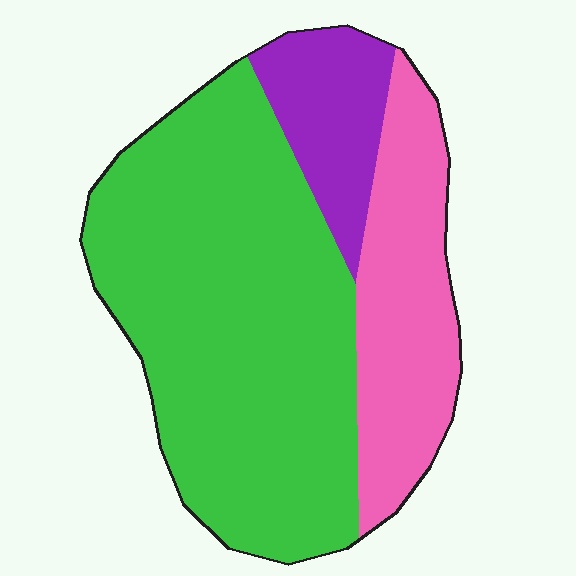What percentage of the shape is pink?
Pink covers 24% of the shape.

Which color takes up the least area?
Purple, at roughly 15%.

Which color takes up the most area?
Green, at roughly 65%.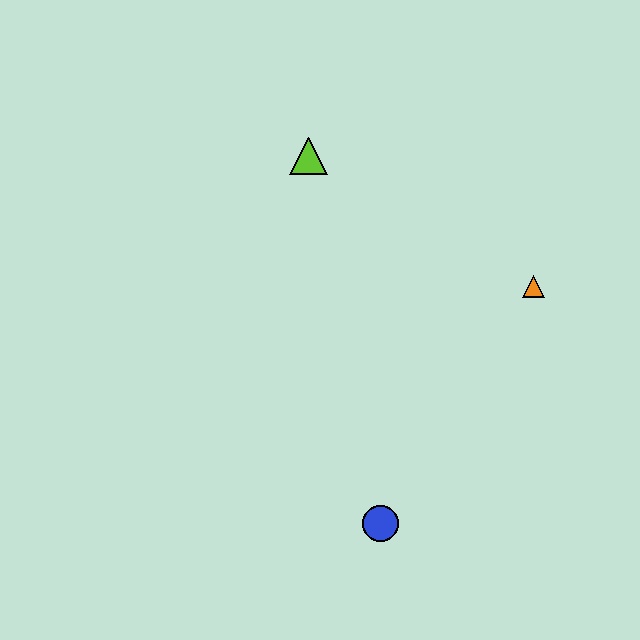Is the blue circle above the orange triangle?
No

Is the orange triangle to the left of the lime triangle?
No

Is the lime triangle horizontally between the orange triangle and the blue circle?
No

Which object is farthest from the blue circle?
The lime triangle is farthest from the blue circle.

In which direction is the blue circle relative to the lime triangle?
The blue circle is below the lime triangle.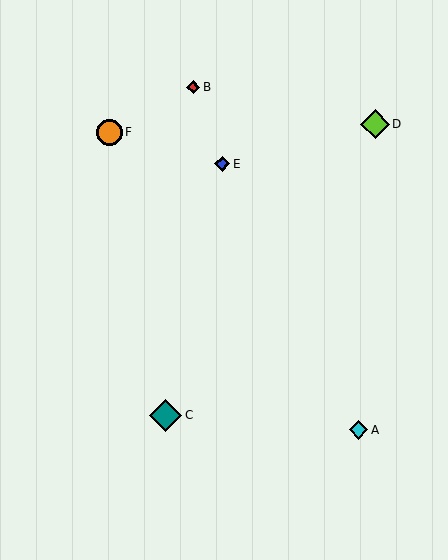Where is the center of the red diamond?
The center of the red diamond is at (193, 87).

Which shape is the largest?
The teal diamond (labeled C) is the largest.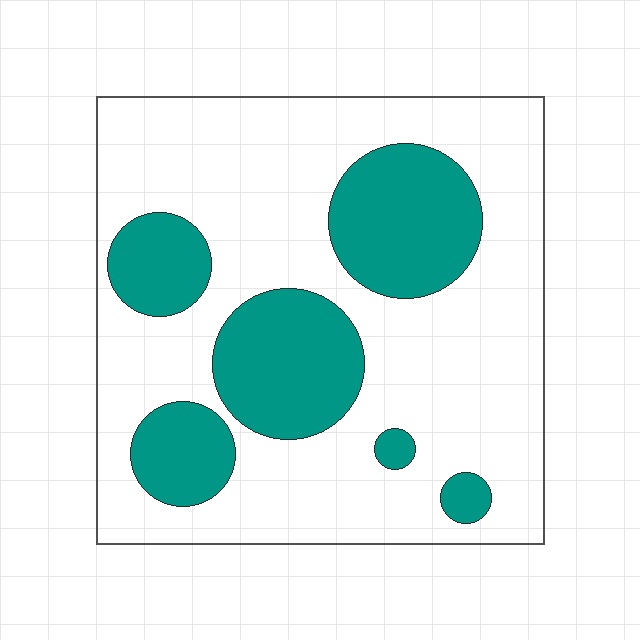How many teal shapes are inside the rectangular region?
6.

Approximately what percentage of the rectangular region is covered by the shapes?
Approximately 30%.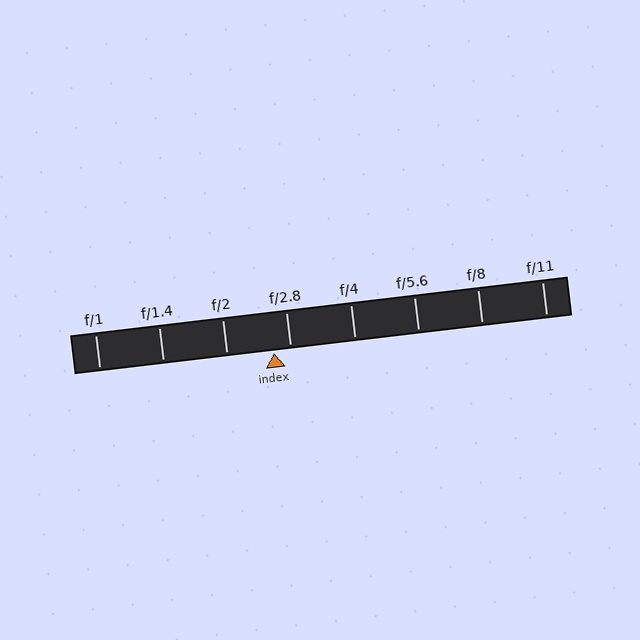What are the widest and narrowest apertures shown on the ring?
The widest aperture shown is f/1 and the narrowest is f/11.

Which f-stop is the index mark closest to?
The index mark is closest to f/2.8.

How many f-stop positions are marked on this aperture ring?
There are 8 f-stop positions marked.